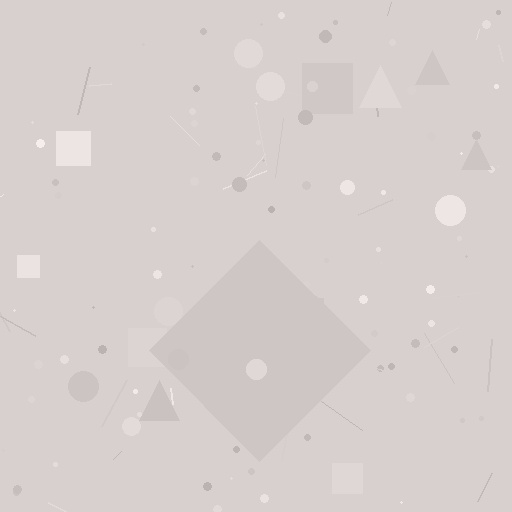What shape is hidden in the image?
A diamond is hidden in the image.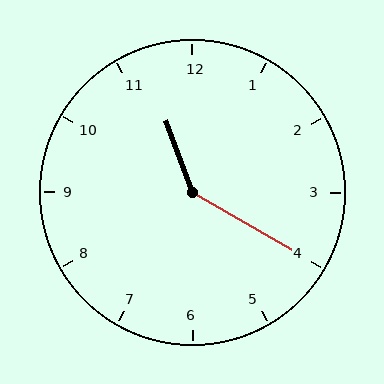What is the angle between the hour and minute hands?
Approximately 140 degrees.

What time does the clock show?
11:20.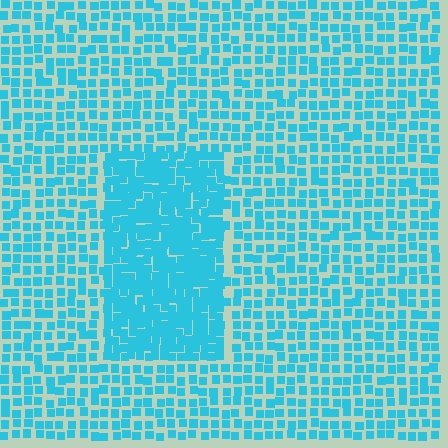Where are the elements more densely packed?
The elements are more densely packed inside the rectangle boundary.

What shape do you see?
I see a rectangle.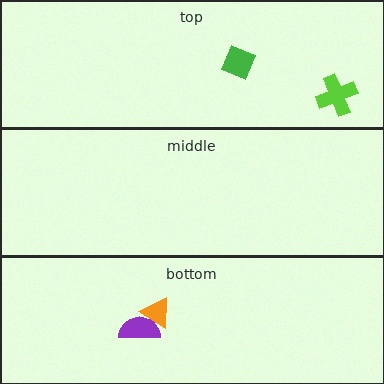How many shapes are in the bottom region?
2.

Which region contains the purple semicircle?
The bottom region.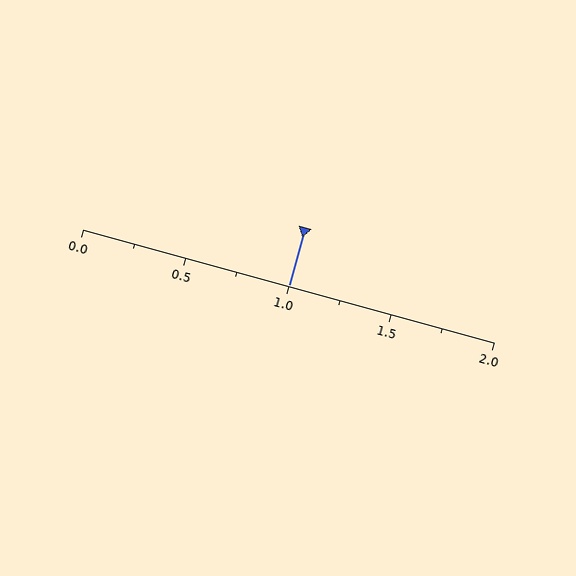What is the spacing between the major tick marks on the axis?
The major ticks are spaced 0.5 apart.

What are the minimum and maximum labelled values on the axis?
The axis runs from 0.0 to 2.0.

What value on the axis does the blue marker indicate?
The marker indicates approximately 1.